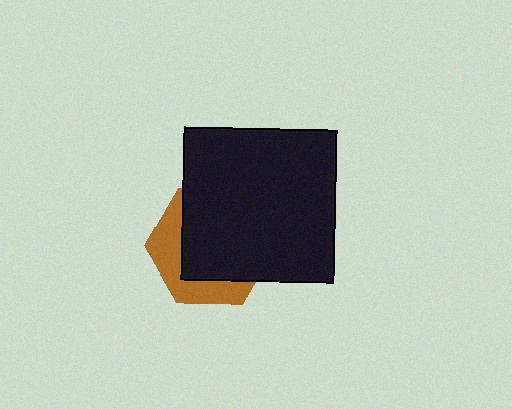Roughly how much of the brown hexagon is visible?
A small part of it is visible (roughly 34%).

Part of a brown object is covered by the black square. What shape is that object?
It is a hexagon.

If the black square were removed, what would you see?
You would see the complete brown hexagon.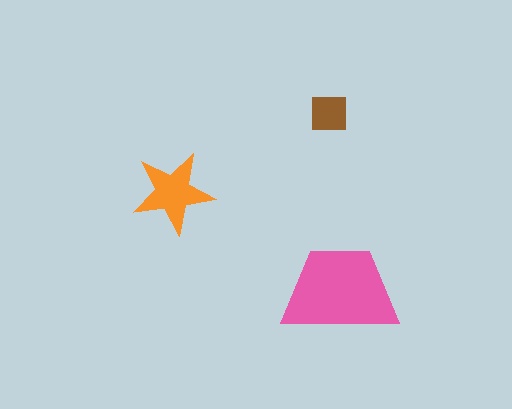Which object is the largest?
The pink trapezoid.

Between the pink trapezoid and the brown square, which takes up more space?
The pink trapezoid.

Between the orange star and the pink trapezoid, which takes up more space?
The pink trapezoid.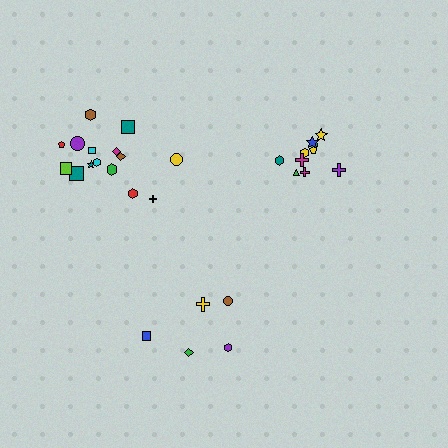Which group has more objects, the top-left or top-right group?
The top-left group.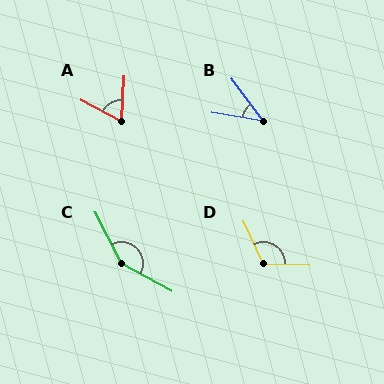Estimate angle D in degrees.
Approximately 117 degrees.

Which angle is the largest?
C, at approximately 146 degrees.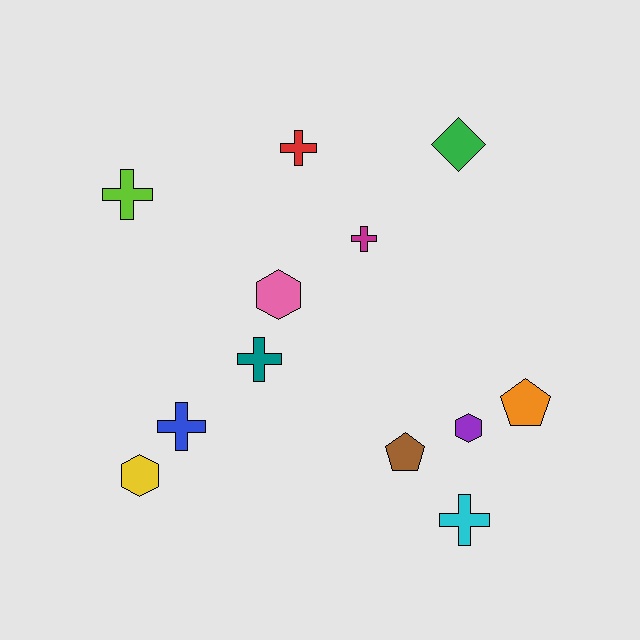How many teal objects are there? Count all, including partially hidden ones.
There is 1 teal object.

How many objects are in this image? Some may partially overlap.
There are 12 objects.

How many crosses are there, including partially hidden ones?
There are 6 crosses.